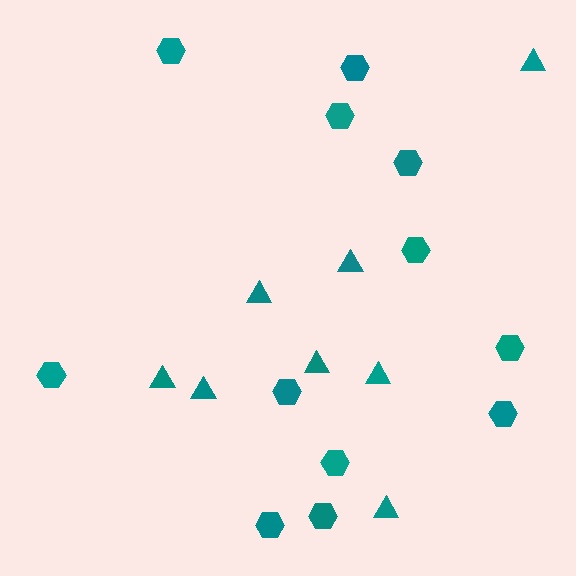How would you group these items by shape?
There are 2 groups: one group of hexagons (12) and one group of triangles (8).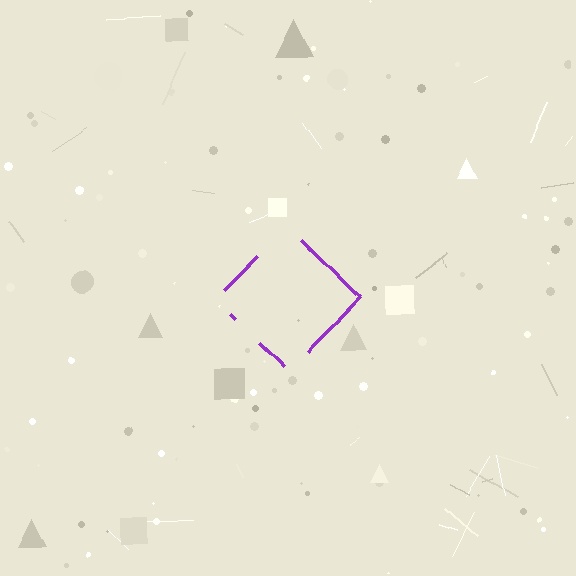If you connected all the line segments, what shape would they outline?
They would outline a diamond.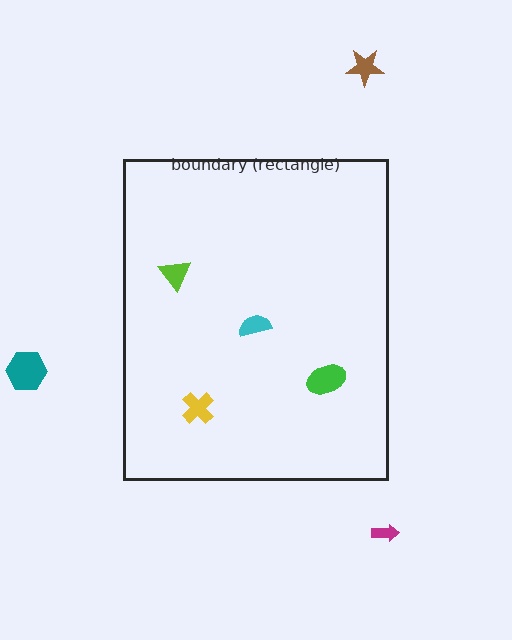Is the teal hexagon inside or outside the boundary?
Outside.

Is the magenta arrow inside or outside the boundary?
Outside.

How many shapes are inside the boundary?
4 inside, 3 outside.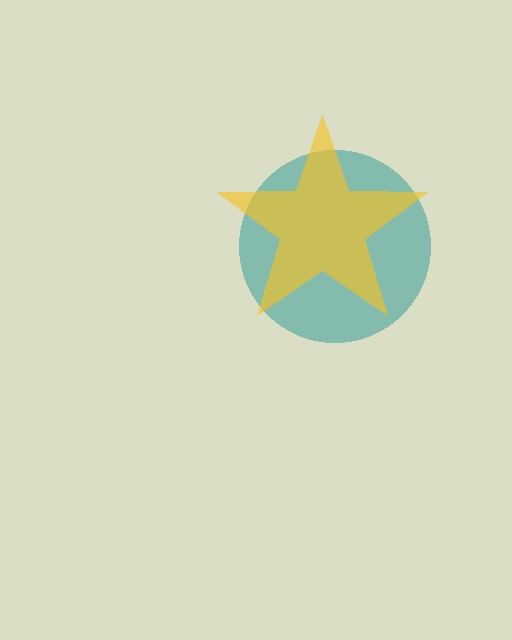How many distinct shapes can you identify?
There are 2 distinct shapes: a teal circle, a yellow star.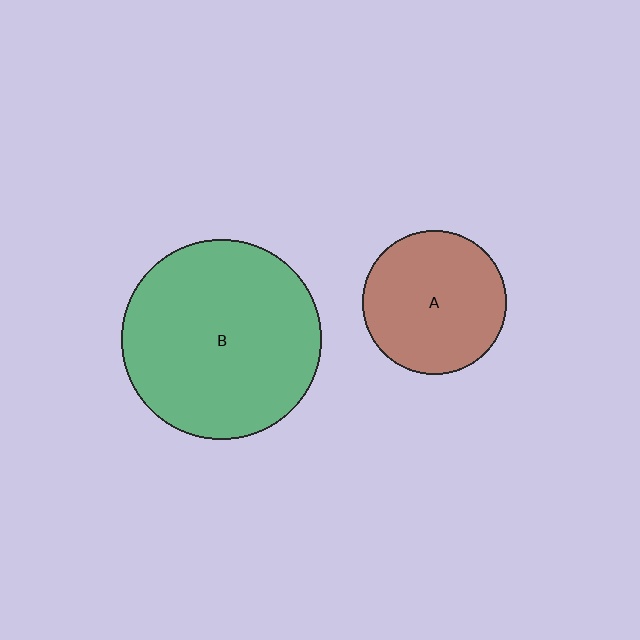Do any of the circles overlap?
No, none of the circles overlap.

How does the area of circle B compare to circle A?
Approximately 1.9 times.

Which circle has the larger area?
Circle B (green).